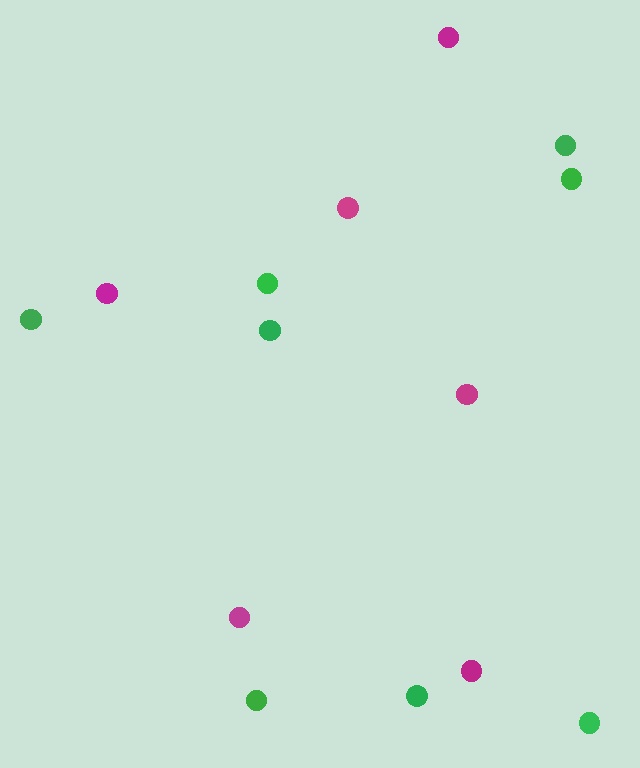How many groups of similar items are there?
There are 2 groups: one group of magenta circles (6) and one group of green circles (8).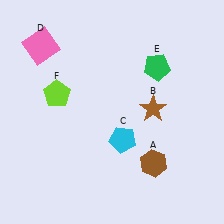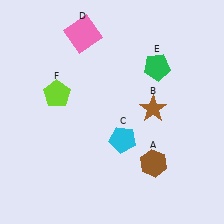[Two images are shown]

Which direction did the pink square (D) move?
The pink square (D) moved right.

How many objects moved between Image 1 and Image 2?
1 object moved between the two images.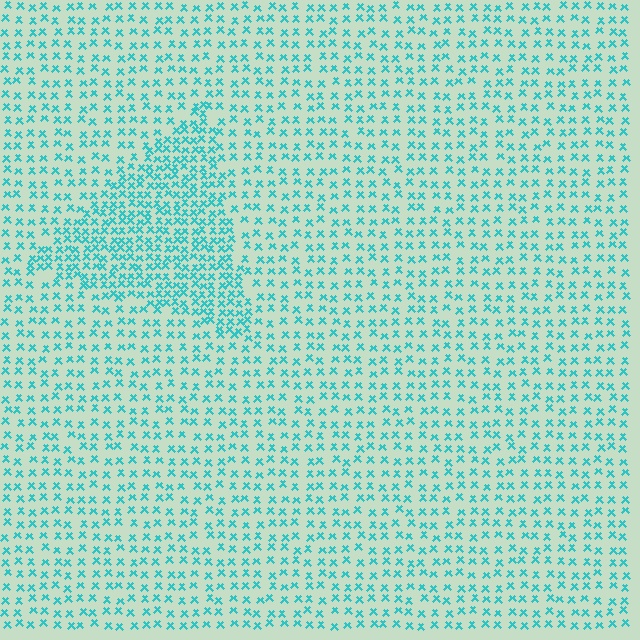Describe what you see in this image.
The image contains small cyan elements arranged at two different densities. A triangle-shaped region is visible where the elements are more densely packed than the surrounding area.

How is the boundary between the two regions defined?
The boundary is defined by a change in element density (approximately 1.9x ratio). All elements are the same color, size, and shape.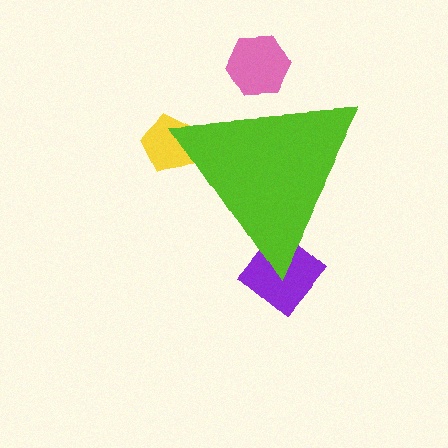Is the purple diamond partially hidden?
Yes, the purple diamond is partially hidden behind the lime triangle.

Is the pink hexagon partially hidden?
Yes, the pink hexagon is partially hidden behind the lime triangle.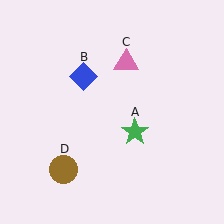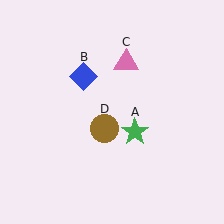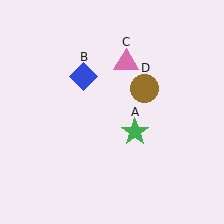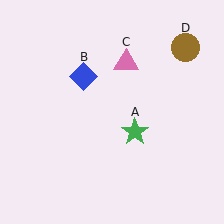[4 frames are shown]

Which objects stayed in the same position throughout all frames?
Green star (object A) and blue diamond (object B) and pink triangle (object C) remained stationary.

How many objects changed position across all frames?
1 object changed position: brown circle (object D).